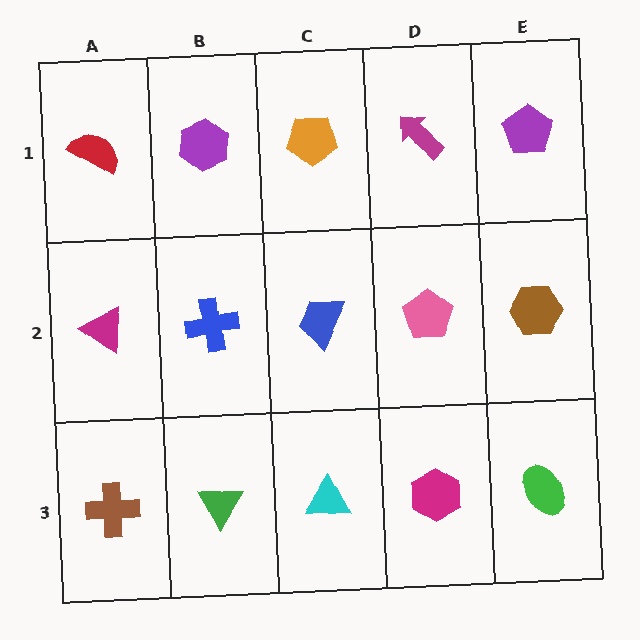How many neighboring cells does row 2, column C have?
4.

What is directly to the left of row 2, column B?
A magenta triangle.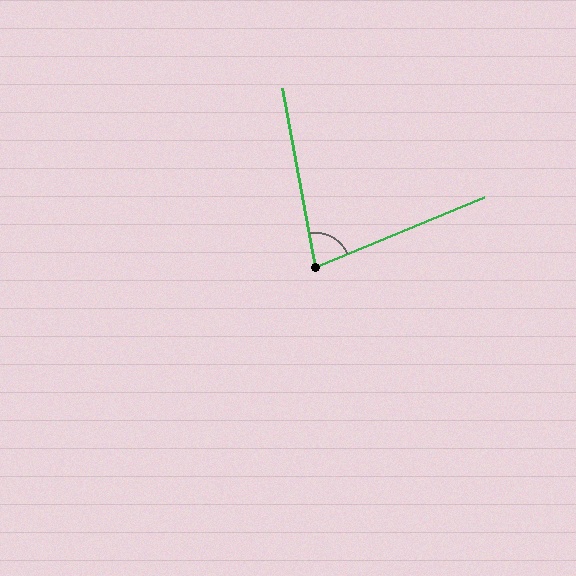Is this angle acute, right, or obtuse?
It is acute.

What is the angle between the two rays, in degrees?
Approximately 78 degrees.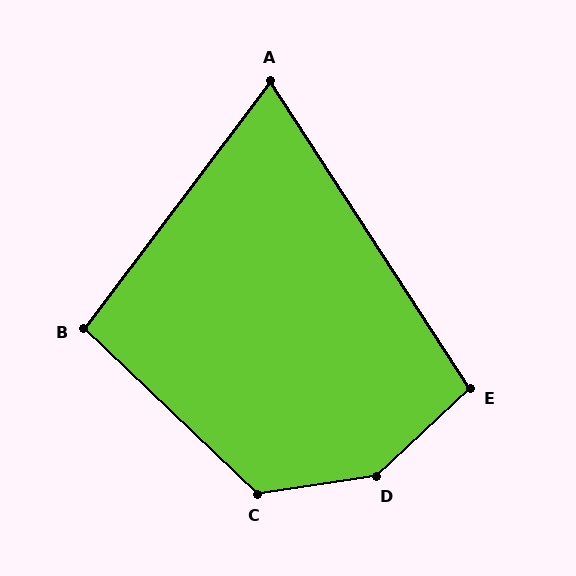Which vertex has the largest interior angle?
D, at approximately 145 degrees.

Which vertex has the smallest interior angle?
A, at approximately 70 degrees.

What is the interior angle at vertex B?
Approximately 97 degrees (obtuse).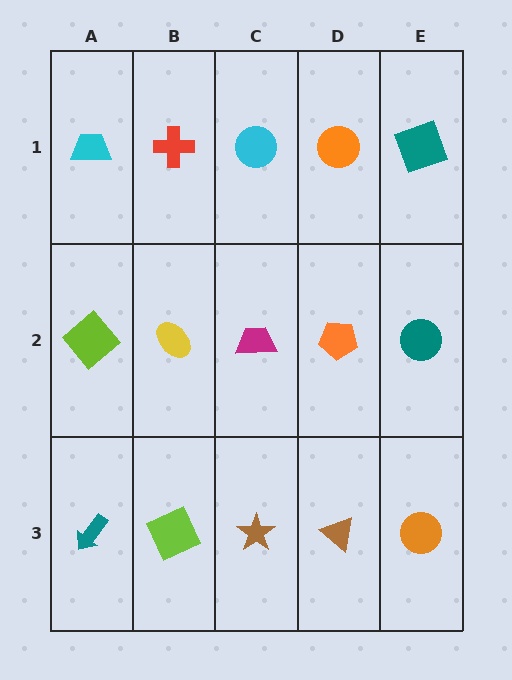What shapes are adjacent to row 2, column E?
A teal square (row 1, column E), an orange circle (row 3, column E), an orange pentagon (row 2, column D).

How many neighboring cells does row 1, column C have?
3.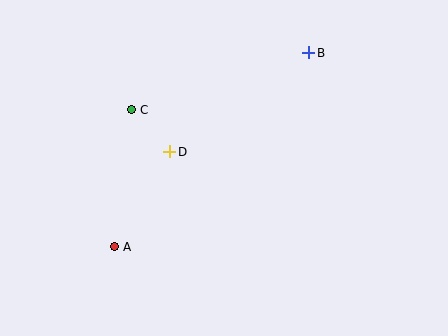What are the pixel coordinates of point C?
Point C is at (132, 110).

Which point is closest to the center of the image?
Point D at (170, 152) is closest to the center.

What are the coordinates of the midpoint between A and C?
The midpoint between A and C is at (123, 178).